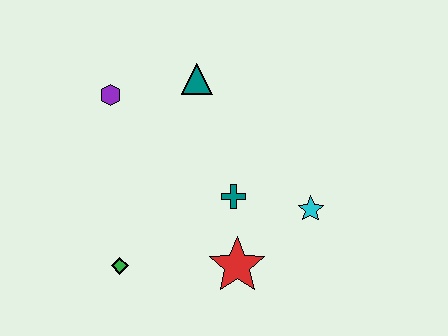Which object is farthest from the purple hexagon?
The cyan star is farthest from the purple hexagon.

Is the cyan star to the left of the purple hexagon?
No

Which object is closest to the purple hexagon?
The teal triangle is closest to the purple hexagon.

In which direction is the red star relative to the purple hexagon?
The red star is below the purple hexagon.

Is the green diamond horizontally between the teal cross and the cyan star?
No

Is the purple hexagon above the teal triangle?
No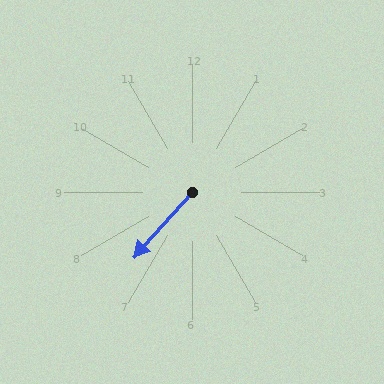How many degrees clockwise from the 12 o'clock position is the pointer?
Approximately 222 degrees.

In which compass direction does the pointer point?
Southwest.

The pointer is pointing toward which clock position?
Roughly 7 o'clock.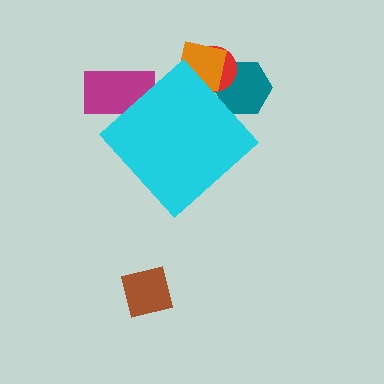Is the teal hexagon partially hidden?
Yes, the teal hexagon is partially hidden behind the cyan diamond.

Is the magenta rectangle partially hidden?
Yes, the magenta rectangle is partially hidden behind the cyan diamond.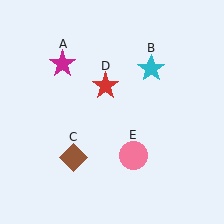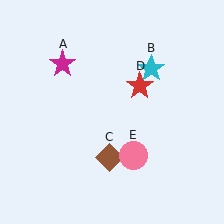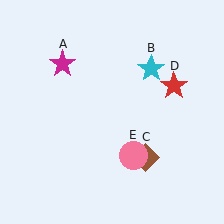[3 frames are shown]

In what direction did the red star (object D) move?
The red star (object D) moved right.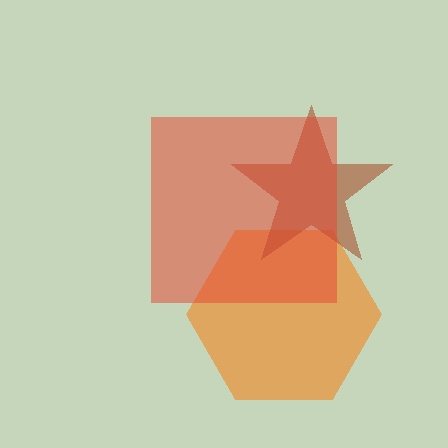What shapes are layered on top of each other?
The layered shapes are: an orange hexagon, a brown star, a red square.